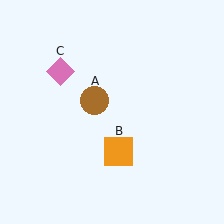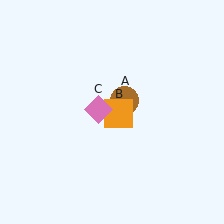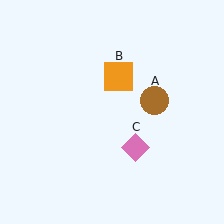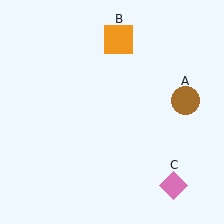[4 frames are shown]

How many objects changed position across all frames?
3 objects changed position: brown circle (object A), orange square (object B), pink diamond (object C).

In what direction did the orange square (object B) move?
The orange square (object B) moved up.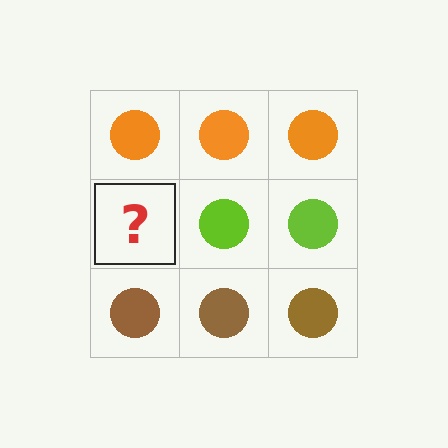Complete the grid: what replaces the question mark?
The question mark should be replaced with a lime circle.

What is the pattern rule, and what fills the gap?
The rule is that each row has a consistent color. The gap should be filled with a lime circle.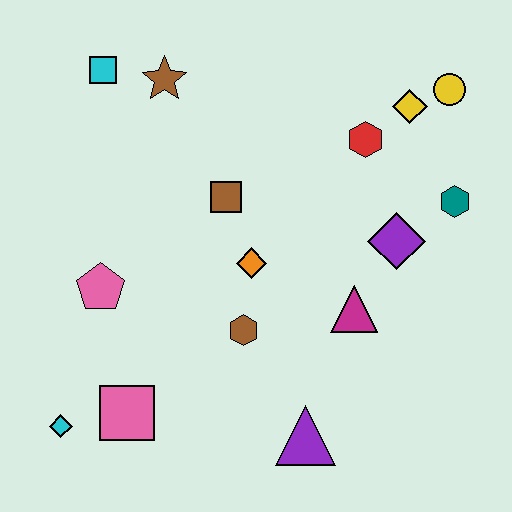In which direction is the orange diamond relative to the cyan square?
The orange diamond is below the cyan square.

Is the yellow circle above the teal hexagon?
Yes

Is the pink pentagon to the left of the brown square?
Yes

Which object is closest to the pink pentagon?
The pink square is closest to the pink pentagon.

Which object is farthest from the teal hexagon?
The cyan diamond is farthest from the teal hexagon.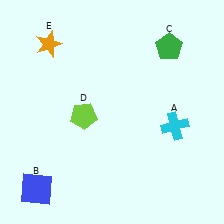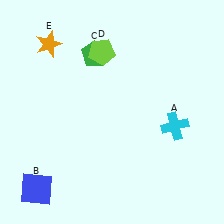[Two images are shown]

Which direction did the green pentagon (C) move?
The green pentagon (C) moved left.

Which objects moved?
The objects that moved are: the green pentagon (C), the lime pentagon (D).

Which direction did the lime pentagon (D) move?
The lime pentagon (D) moved up.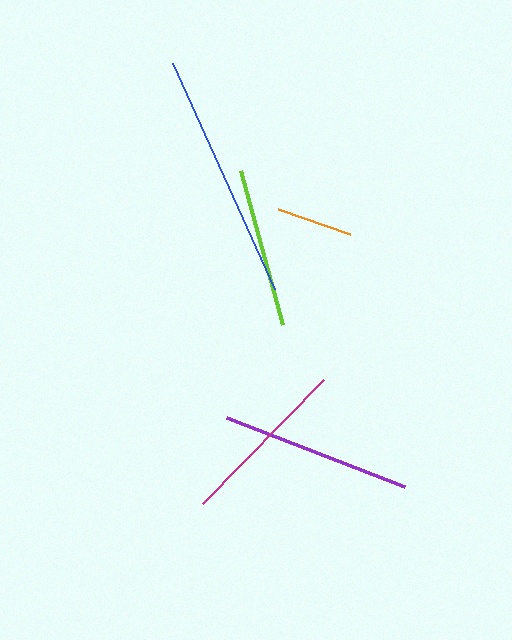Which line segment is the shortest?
The orange line is the shortest at approximately 76 pixels.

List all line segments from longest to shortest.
From longest to shortest: blue, purple, magenta, lime, orange.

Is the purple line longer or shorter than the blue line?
The blue line is longer than the purple line.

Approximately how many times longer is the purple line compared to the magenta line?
The purple line is approximately 1.1 times the length of the magenta line.